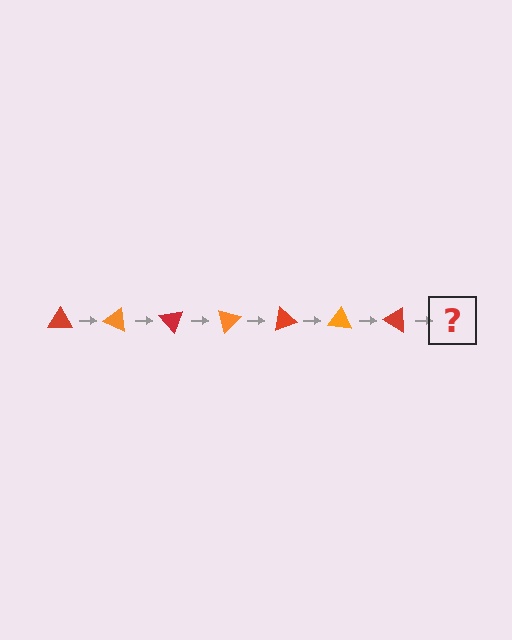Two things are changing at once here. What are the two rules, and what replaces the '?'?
The two rules are that it rotates 25 degrees each step and the color cycles through red and orange. The '?' should be an orange triangle, rotated 175 degrees from the start.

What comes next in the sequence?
The next element should be an orange triangle, rotated 175 degrees from the start.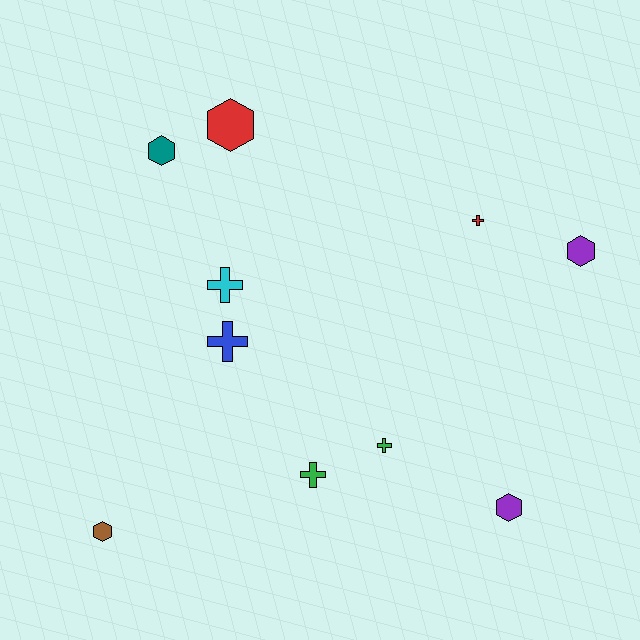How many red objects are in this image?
There are 2 red objects.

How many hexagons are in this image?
There are 5 hexagons.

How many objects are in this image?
There are 10 objects.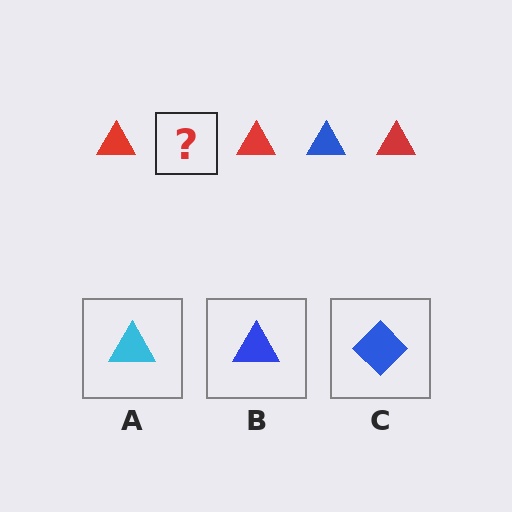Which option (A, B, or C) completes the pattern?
B.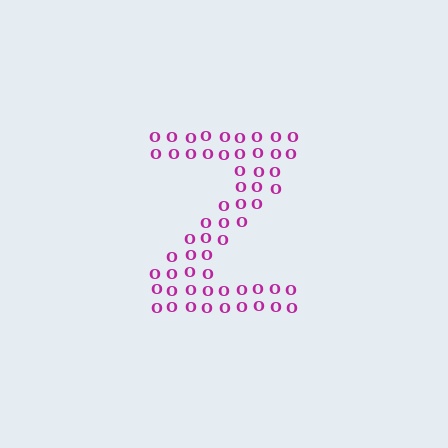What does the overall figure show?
The overall figure shows the letter Z.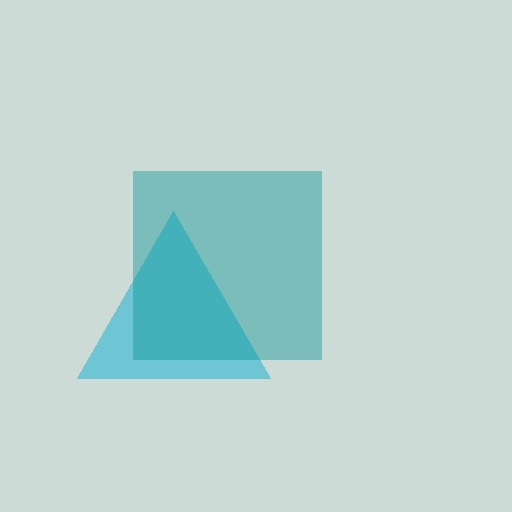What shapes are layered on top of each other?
The layered shapes are: a cyan triangle, a teal square.